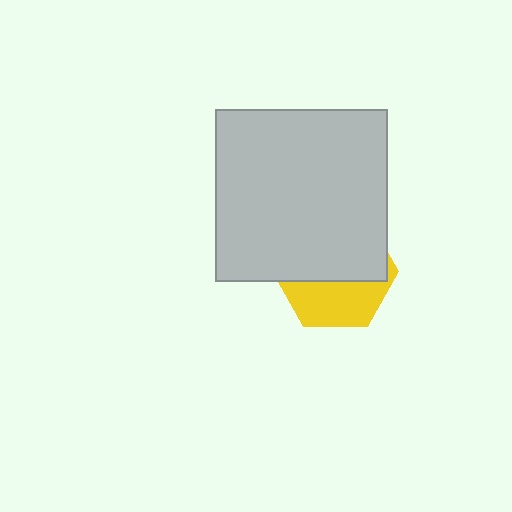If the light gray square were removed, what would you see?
You would see the complete yellow hexagon.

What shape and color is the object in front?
The object in front is a light gray square.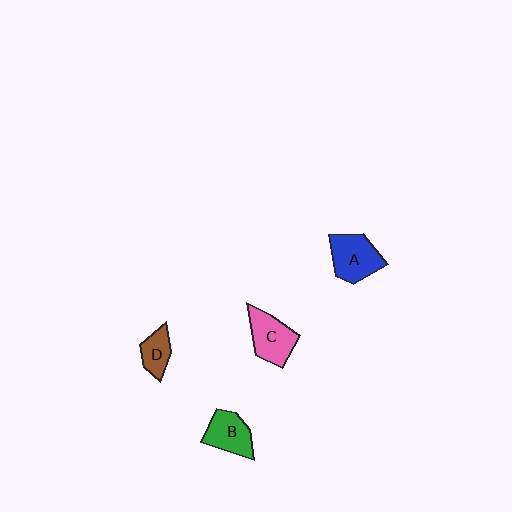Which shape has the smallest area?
Shape D (brown).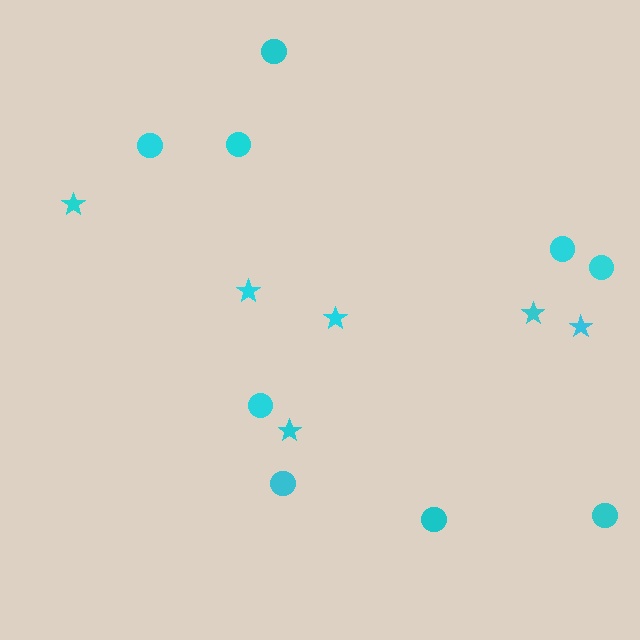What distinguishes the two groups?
There are 2 groups: one group of circles (9) and one group of stars (6).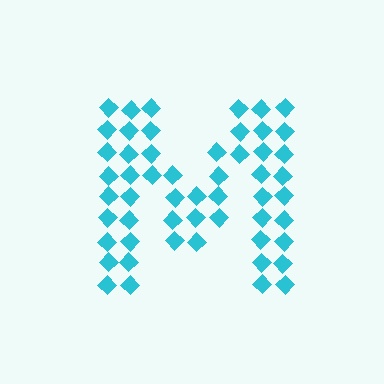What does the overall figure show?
The overall figure shows the letter M.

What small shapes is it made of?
It is made of small diamonds.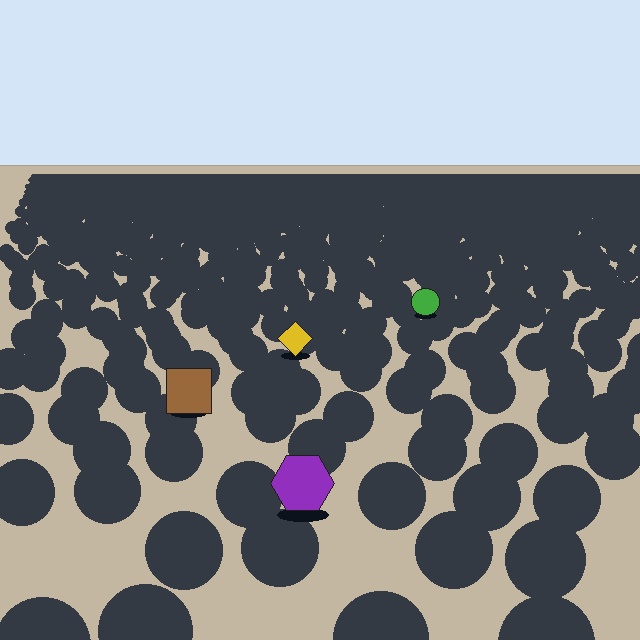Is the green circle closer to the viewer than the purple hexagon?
No. The purple hexagon is closer — you can tell from the texture gradient: the ground texture is coarser near it.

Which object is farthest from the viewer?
The green circle is farthest from the viewer. It appears smaller and the ground texture around it is denser.